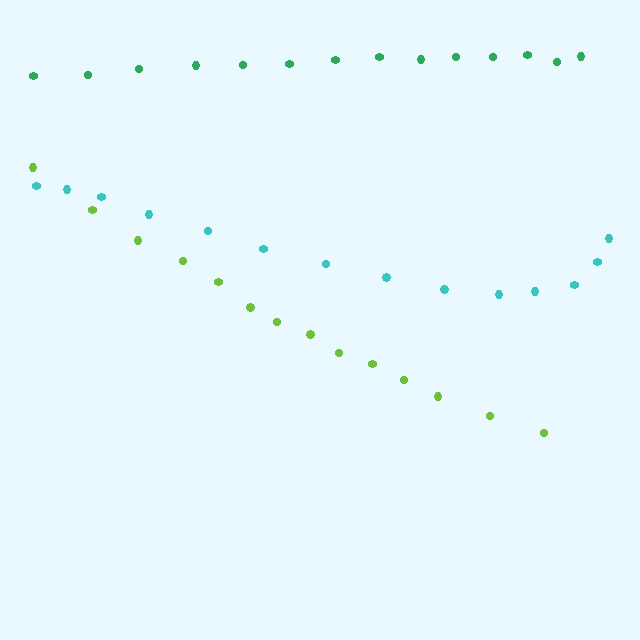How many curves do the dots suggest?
There are 3 distinct paths.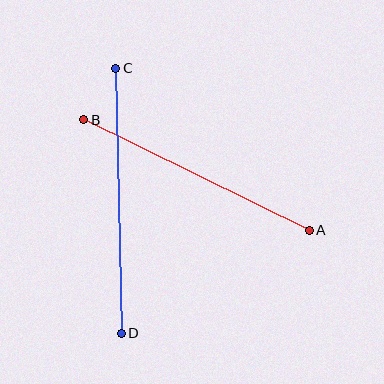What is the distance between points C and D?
The distance is approximately 265 pixels.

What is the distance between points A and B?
The distance is approximately 251 pixels.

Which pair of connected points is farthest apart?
Points C and D are farthest apart.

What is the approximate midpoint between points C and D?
The midpoint is at approximately (118, 201) pixels.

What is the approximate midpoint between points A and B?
The midpoint is at approximately (196, 175) pixels.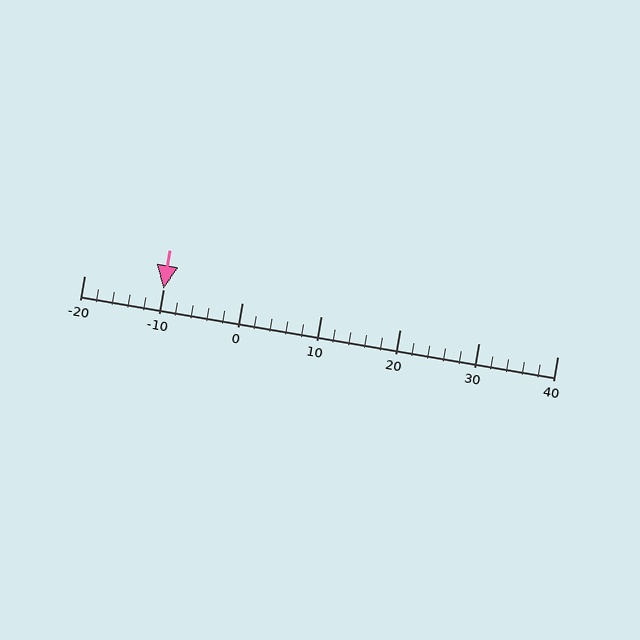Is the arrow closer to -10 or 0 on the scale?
The arrow is closer to -10.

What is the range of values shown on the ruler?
The ruler shows values from -20 to 40.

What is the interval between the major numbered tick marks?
The major tick marks are spaced 10 units apart.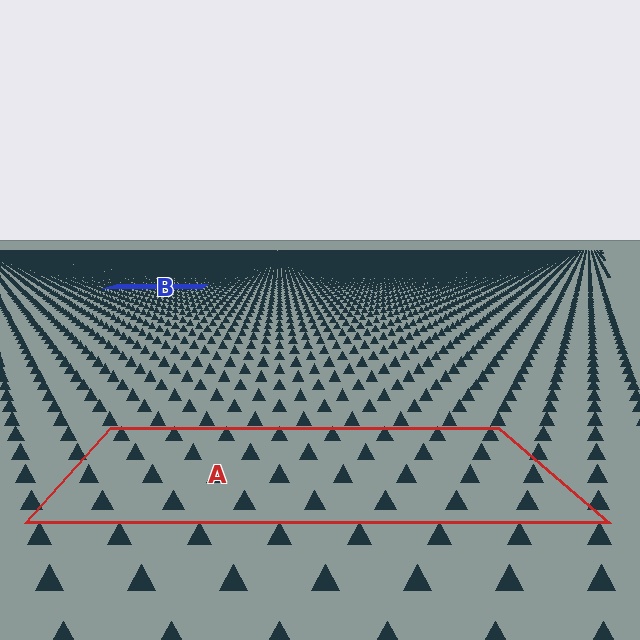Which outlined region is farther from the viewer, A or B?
Region B is farther from the viewer — the texture elements inside it appear smaller and more densely packed.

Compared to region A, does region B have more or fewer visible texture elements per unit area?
Region B has more texture elements per unit area — they are packed more densely because it is farther away.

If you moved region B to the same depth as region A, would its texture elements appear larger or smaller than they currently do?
They would appear larger. At a closer depth, the same texture elements are projected at a bigger on-screen size.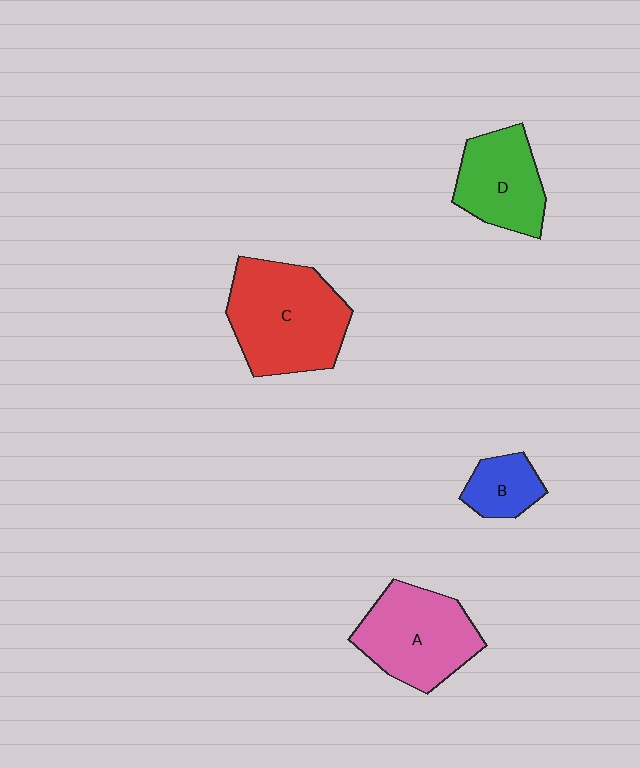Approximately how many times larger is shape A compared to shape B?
Approximately 2.3 times.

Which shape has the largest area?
Shape C (red).